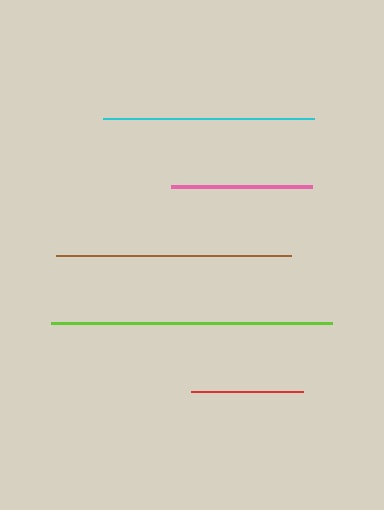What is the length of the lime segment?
The lime segment is approximately 281 pixels long.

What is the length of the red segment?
The red segment is approximately 112 pixels long.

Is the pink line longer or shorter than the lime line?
The lime line is longer than the pink line.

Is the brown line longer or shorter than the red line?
The brown line is longer than the red line.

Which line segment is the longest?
The lime line is the longest at approximately 281 pixels.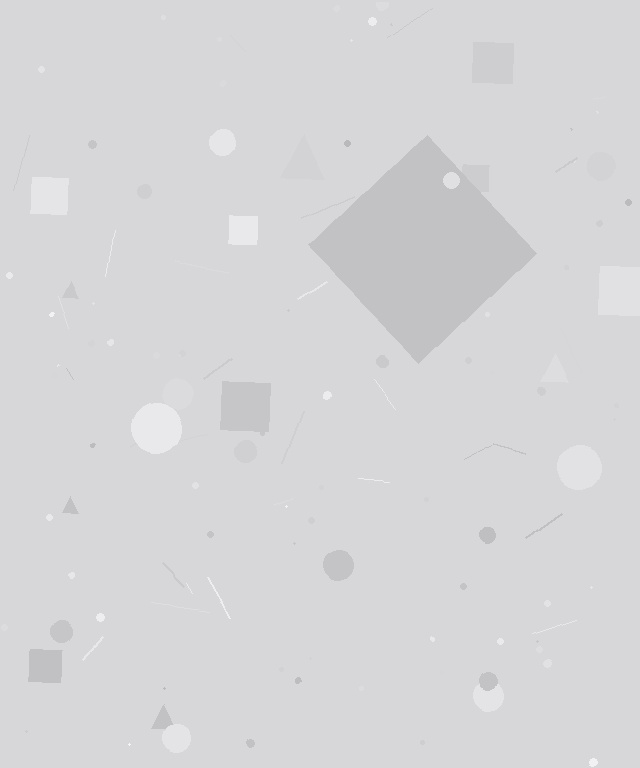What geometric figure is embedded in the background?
A diamond is embedded in the background.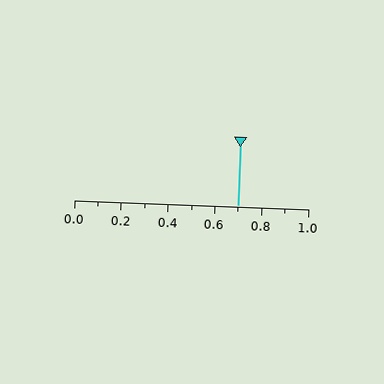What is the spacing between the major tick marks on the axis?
The major ticks are spaced 0.2 apart.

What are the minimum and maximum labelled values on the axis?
The axis runs from 0.0 to 1.0.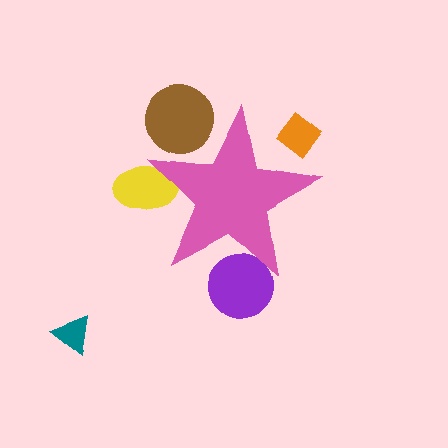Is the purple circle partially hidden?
Yes, the purple circle is partially hidden behind the pink star.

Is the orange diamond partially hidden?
Yes, the orange diamond is partially hidden behind the pink star.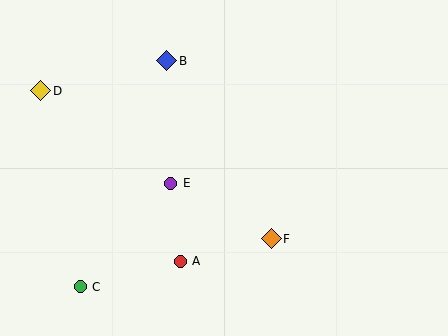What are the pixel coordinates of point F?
Point F is at (271, 239).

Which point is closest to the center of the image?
Point E at (171, 183) is closest to the center.